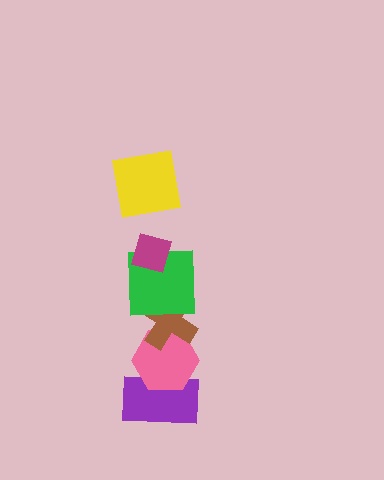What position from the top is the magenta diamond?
The magenta diamond is 2nd from the top.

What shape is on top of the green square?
The magenta diamond is on top of the green square.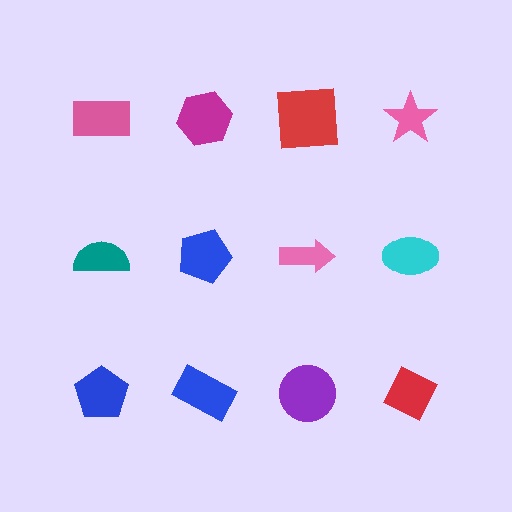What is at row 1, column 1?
A pink rectangle.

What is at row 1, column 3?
A red square.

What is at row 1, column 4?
A pink star.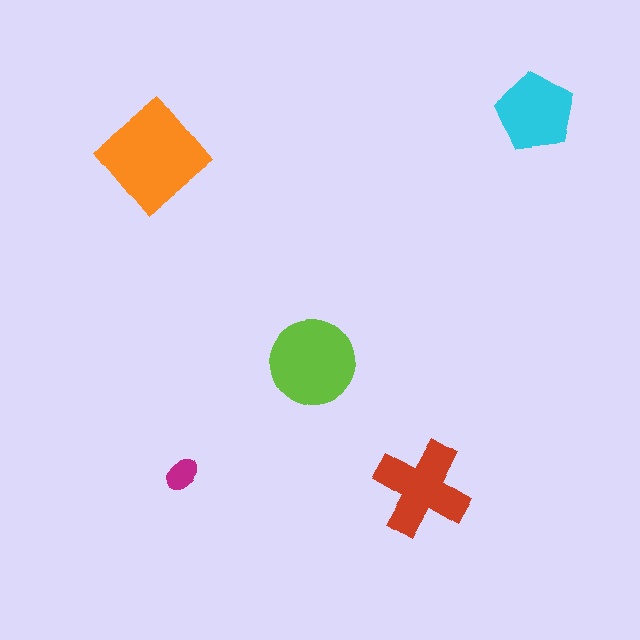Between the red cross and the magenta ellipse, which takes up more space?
The red cross.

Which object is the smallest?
The magenta ellipse.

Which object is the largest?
The orange diamond.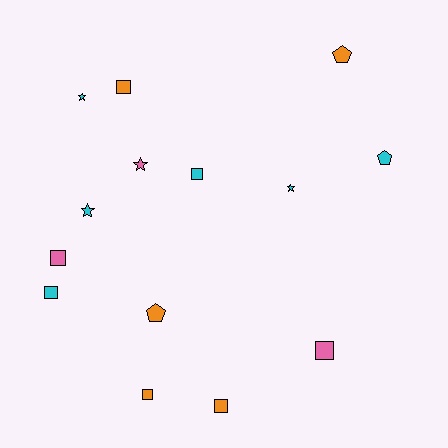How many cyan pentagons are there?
There is 1 cyan pentagon.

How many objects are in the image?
There are 14 objects.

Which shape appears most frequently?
Square, with 7 objects.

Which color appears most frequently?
Cyan, with 6 objects.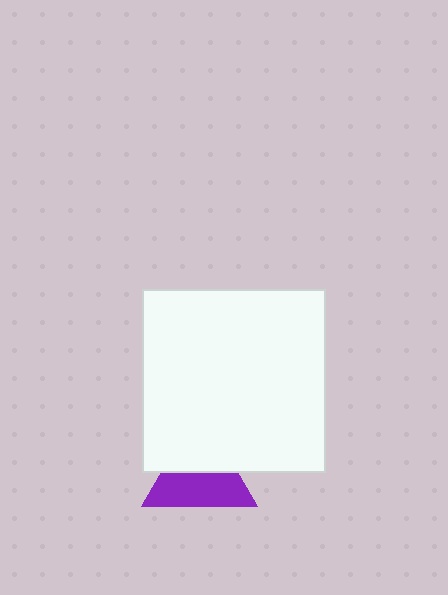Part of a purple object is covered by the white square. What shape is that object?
It is a triangle.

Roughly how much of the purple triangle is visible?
About half of it is visible (roughly 56%).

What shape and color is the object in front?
The object in front is a white square.